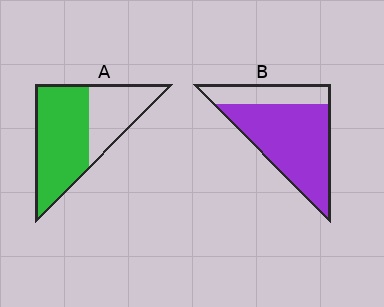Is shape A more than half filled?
Yes.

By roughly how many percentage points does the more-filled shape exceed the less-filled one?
By roughly 10 percentage points (B over A).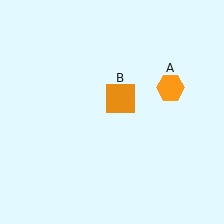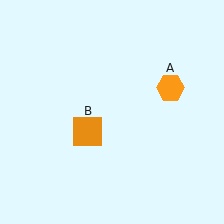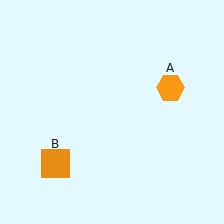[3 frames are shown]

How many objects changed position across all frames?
1 object changed position: orange square (object B).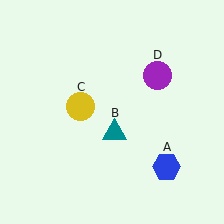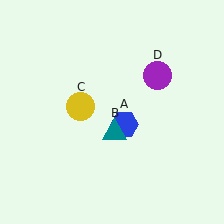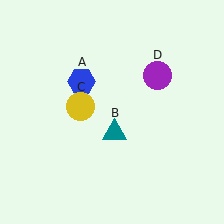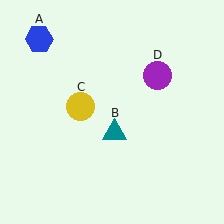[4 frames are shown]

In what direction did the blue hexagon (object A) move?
The blue hexagon (object A) moved up and to the left.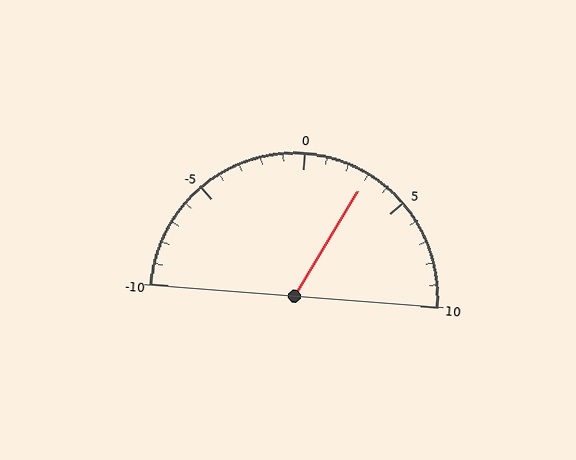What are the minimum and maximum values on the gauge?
The gauge ranges from -10 to 10.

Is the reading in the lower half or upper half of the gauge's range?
The reading is in the upper half of the range (-10 to 10).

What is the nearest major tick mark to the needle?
The nearest major tick mark is 5.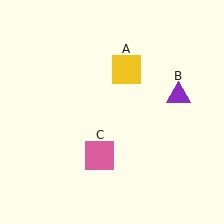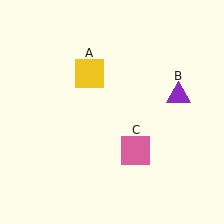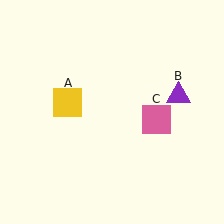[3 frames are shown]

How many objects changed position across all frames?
2 objects changed position: yellow square (object A), pink square (object C).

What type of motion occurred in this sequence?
The yellow square (object A), pink square (object C) rotated counterclockwise around the center of the scene.